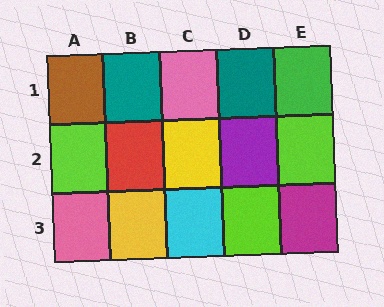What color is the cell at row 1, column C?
Pink.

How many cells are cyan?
1 cell is cyan.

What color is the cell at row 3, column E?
Magenta.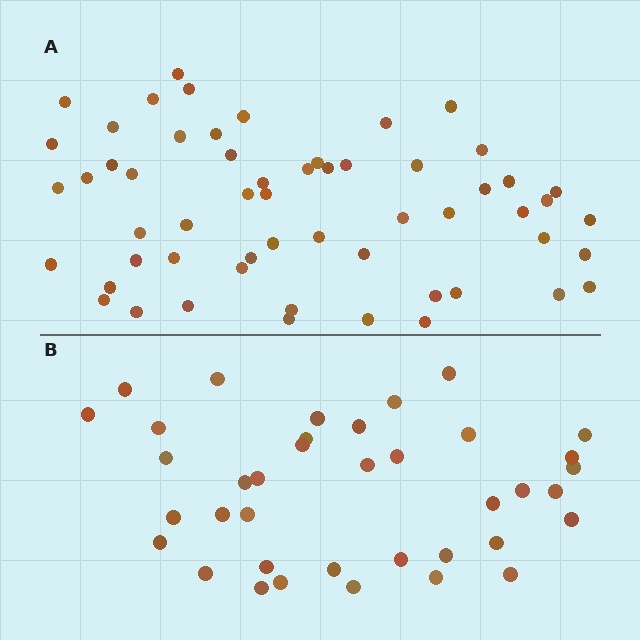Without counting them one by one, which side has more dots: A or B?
Region A (the top region) has more dots.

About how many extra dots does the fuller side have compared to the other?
Region A has approximately 20 more dots than region B.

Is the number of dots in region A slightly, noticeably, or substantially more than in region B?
Region A has substantially more. The ratio is roughly 1.5 to 1.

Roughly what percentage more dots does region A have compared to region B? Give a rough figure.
About 50% more.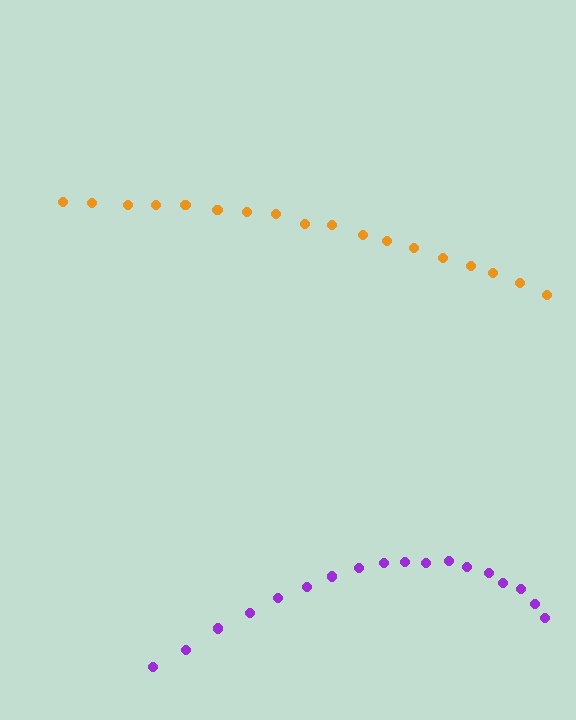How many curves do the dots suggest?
There are 2 distinct paths.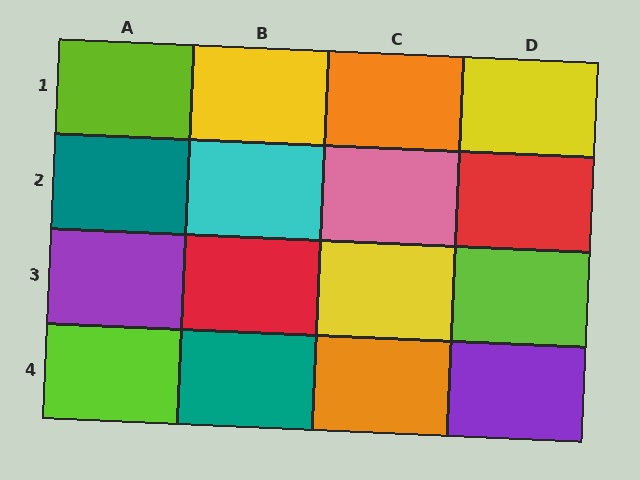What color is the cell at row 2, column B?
Cyan.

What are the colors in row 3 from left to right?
Purple, red, yellow, lime.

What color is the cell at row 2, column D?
Red.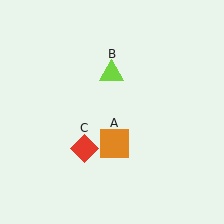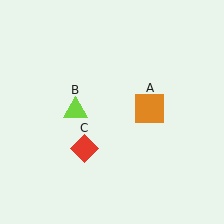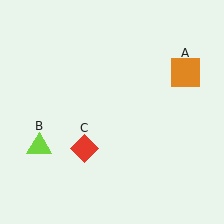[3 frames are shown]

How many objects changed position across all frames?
2 objects changed position: orange square (object A), lime triangle (object B).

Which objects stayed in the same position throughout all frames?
Red diamond (object C) remained stationary.